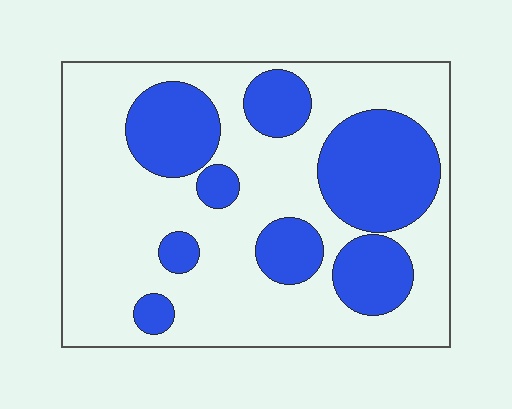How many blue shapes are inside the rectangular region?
8.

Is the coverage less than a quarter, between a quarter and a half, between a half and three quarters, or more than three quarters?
Between a quarter and a half.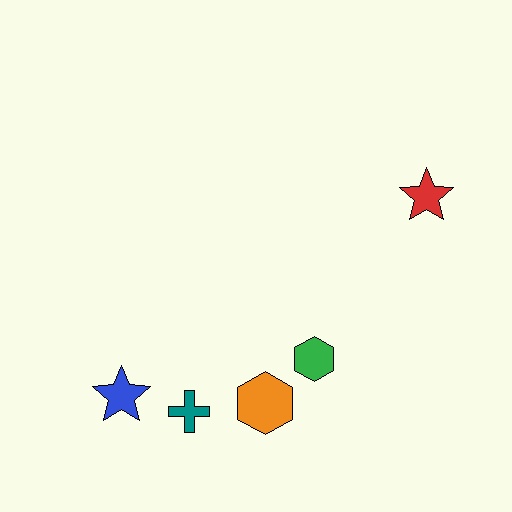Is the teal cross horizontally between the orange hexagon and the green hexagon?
No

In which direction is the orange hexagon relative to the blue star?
The orange hexagon is to the right of the blue star.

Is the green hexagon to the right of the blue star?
Yes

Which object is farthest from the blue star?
The red star is farthest from the blue star.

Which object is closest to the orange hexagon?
The green hexagon is closest to the orange hexagon.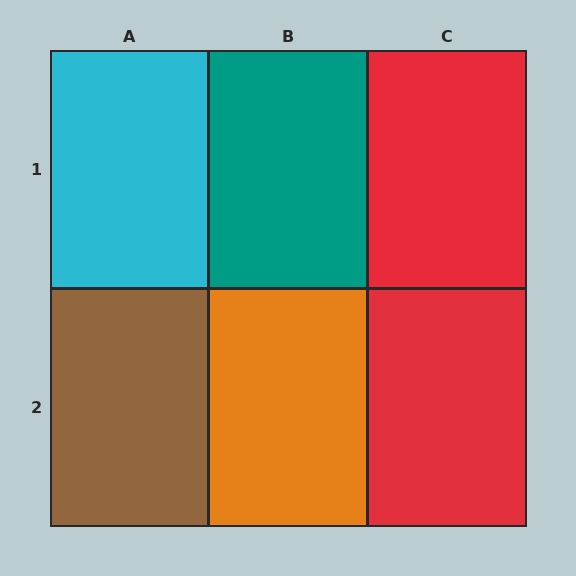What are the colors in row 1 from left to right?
Cyan, teal, red.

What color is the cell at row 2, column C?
Red.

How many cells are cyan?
1 cell is cyan.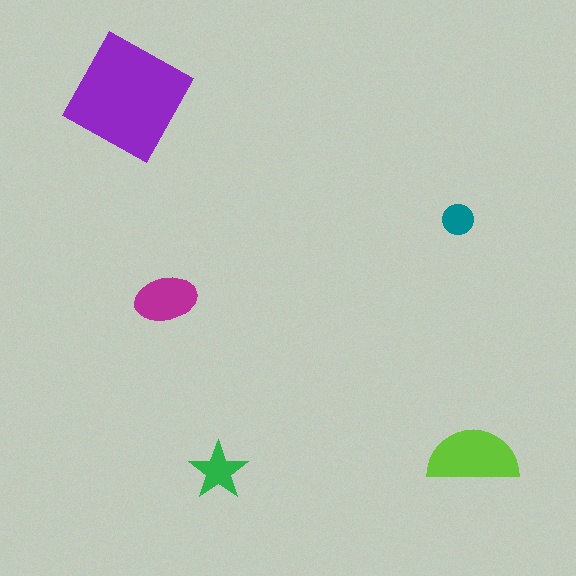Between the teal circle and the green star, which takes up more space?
The green star.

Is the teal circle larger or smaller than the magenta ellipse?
Smaller.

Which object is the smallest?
The teal circle.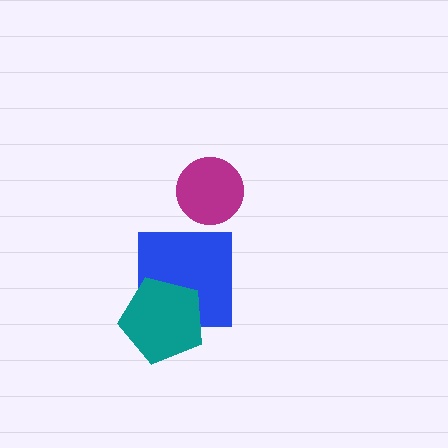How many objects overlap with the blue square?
1 object overlaps with the blue square.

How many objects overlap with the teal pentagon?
1 object overlaps with the teal pentagon.